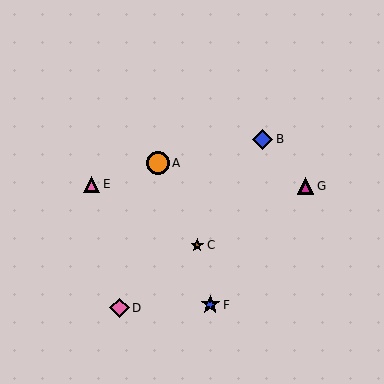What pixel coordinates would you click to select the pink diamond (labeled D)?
Click at (120, 308) to select the pink diamond D.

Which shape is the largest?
The orange circle (labeled A) is the largest.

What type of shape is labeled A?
Shape A is an orange circle.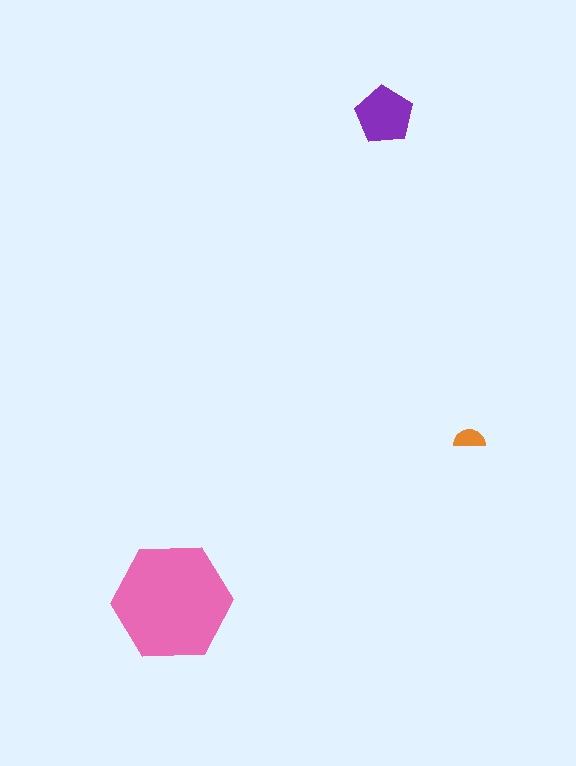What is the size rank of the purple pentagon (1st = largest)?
2nd.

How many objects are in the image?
There are 3 objects in the image.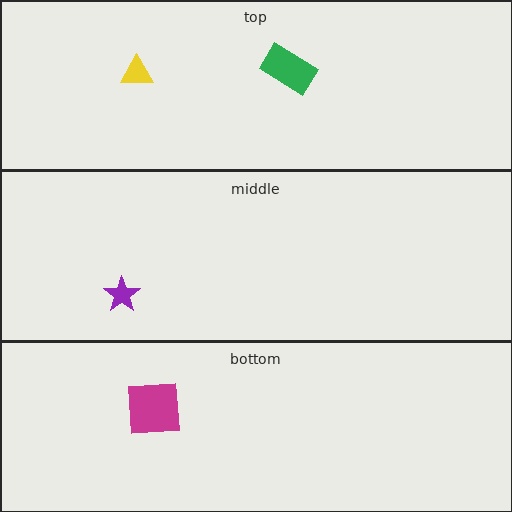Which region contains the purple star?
The middle region.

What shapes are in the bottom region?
The magenta square.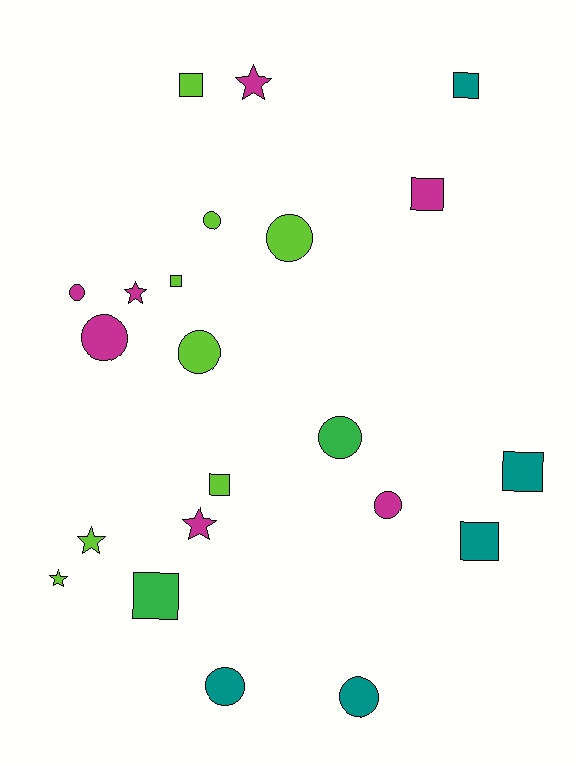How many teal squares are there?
There are 3 teal squares.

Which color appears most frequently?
Lime, with 8 objects.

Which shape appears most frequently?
Circle, with 9 objects.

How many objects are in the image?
There are 22 objects.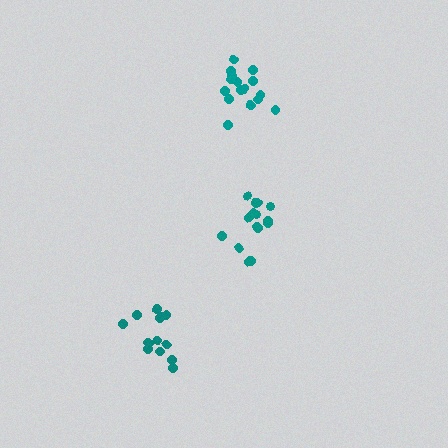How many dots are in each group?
Group 1: 13 dots, Group 2: 16 dots, Group 3: 15 dots (44 total).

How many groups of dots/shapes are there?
There are 3 groups.